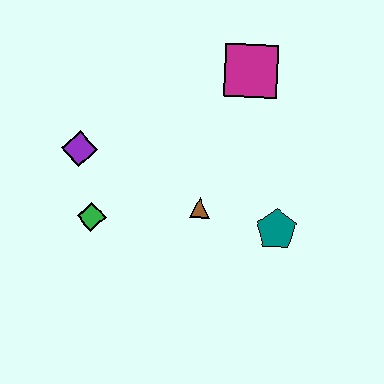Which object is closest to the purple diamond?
The green diamond is closest to the purple diamond.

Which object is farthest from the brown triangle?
The magenta square is farthest from the brown triangle.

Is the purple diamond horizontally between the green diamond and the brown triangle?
No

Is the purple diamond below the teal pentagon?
No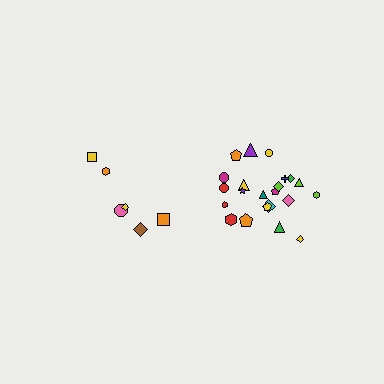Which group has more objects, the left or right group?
The right group.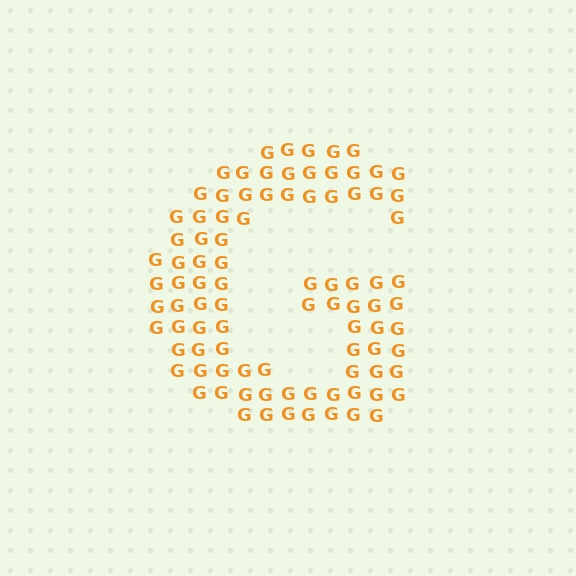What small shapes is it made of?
It is made of small letter G's.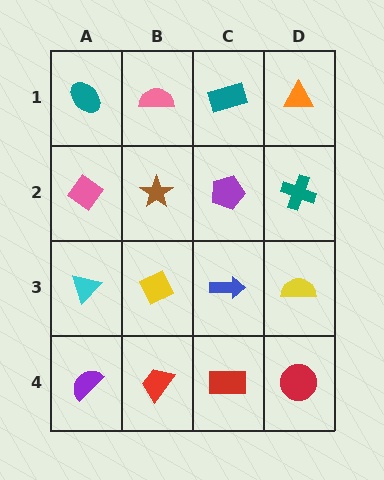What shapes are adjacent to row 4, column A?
A cyan triangle (row 3, column A), a red trapezoid (row 4, column B).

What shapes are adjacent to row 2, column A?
A teal ellipse (row 1, column A), a cyan triangle (row 3, column A), a brown star (row 2, column B).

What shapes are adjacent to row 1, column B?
A brown star (row 2, column B), a teal ellipse (row 1, column A), a teal rectangle (row 1, column C).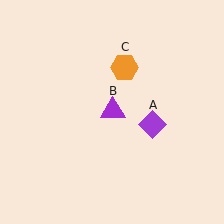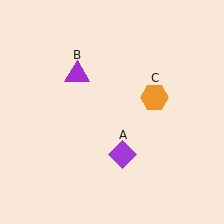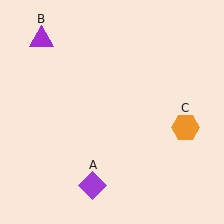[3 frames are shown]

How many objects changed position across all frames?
3 objects changed position: purple diamond (object A), purple triangle (object B), orange hexagon (object C).